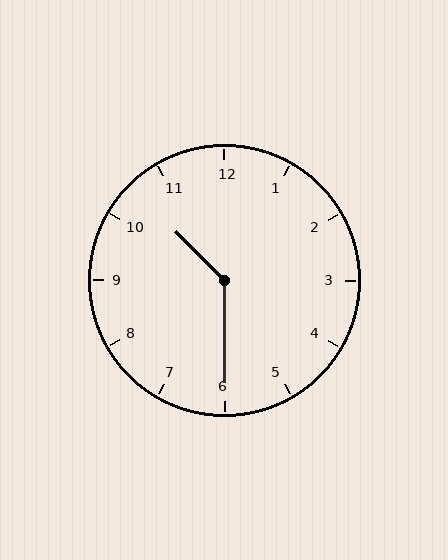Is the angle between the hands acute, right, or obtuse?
It is obtuse.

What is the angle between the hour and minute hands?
Approximately 135 degrees.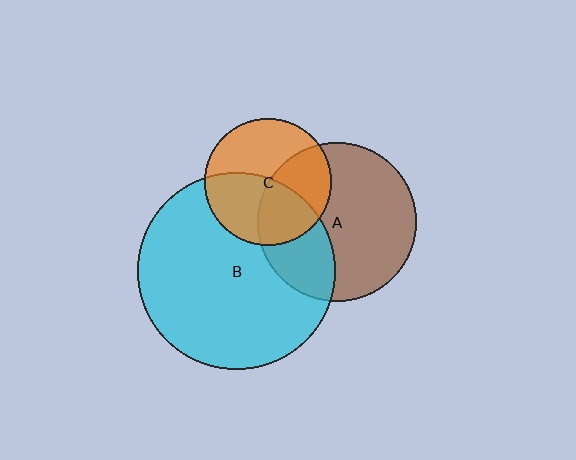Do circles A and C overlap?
Yes.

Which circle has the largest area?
Circle B (cyan).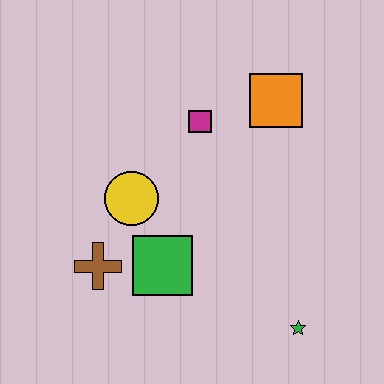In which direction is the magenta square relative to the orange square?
The magenta square is to the left of the orange square.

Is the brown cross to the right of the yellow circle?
No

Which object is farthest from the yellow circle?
The green star is farthest from the yellow circle.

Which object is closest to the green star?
The green square is closest to the green star.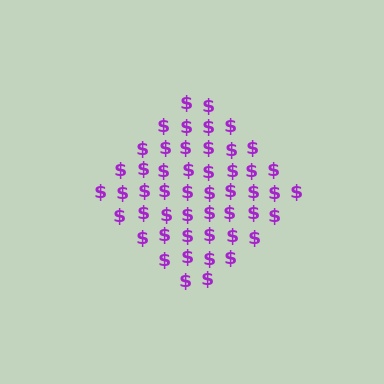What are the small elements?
The small elements are dollar signs.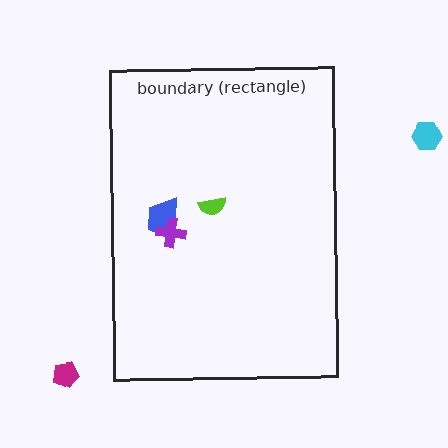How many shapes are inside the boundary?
3 inside, 2 outside.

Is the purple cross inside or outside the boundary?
Inside.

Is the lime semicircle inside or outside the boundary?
Inside.